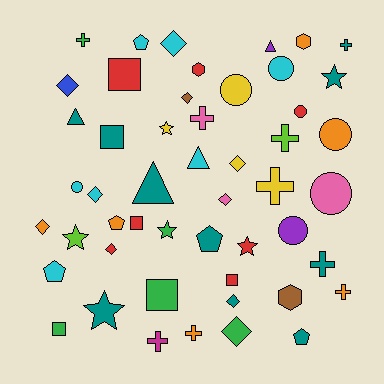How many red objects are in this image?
There are 7 red objects.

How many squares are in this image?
There are 6 squares.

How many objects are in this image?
There are 50 objects.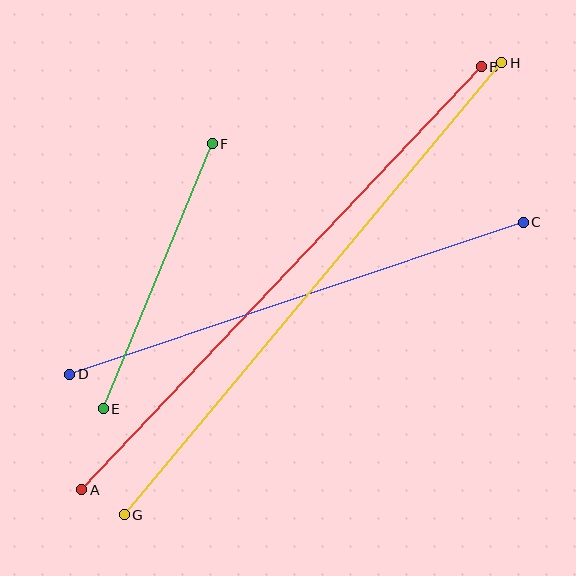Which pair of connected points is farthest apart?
Points G and H are farthest apart.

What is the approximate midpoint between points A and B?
The midpoint is at approximately (281, 278) pixels.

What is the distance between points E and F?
The distance is approximately 286 pixels.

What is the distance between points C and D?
The distance is approximately 478 pixels.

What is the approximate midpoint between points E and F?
The midpoint is at approximately (158, 276) pixels.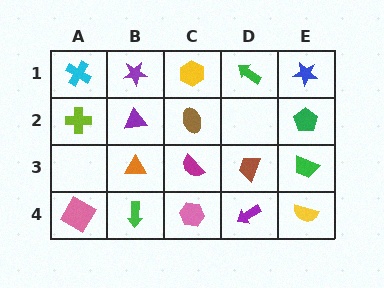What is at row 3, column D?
A brown trapezoid.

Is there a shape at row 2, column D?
No, that cell is empty.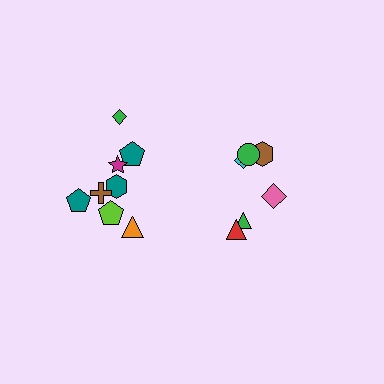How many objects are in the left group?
There are 8 objects.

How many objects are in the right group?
There are 6 objects.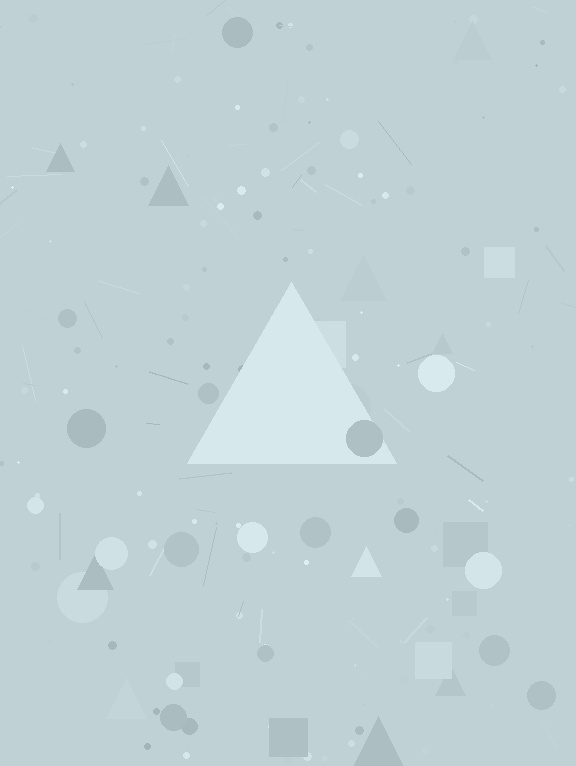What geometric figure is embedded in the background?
A triangle is embedded in the background.